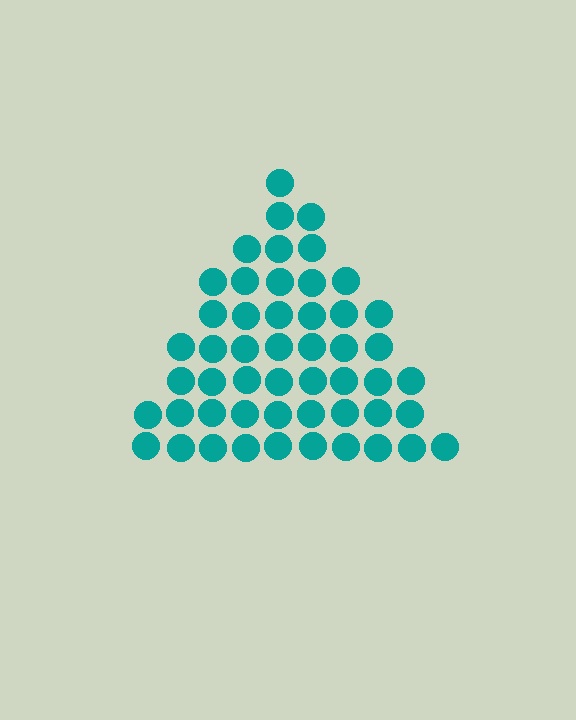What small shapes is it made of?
It is made of small circles.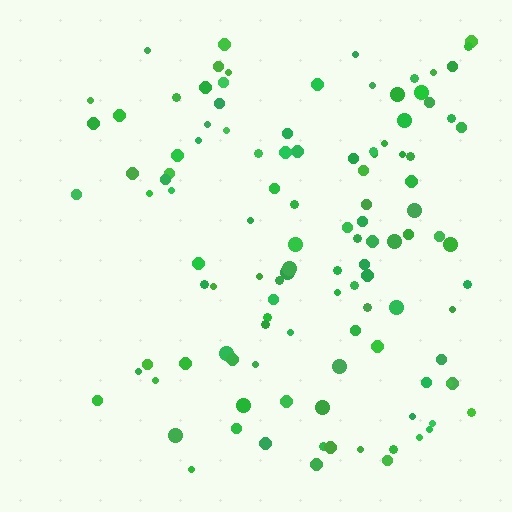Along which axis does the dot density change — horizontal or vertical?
Horizontal.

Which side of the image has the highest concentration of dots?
The right.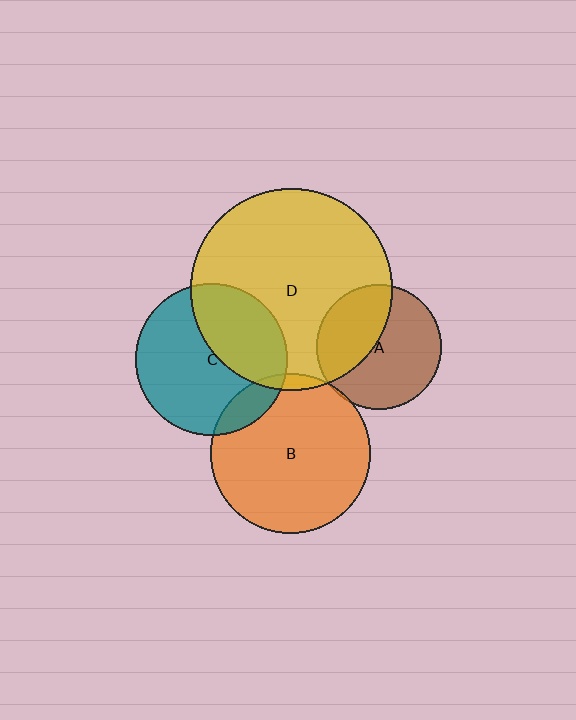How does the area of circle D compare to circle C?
Approximately 1.8 times.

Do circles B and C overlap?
Yes.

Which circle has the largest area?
Circle D (yellow).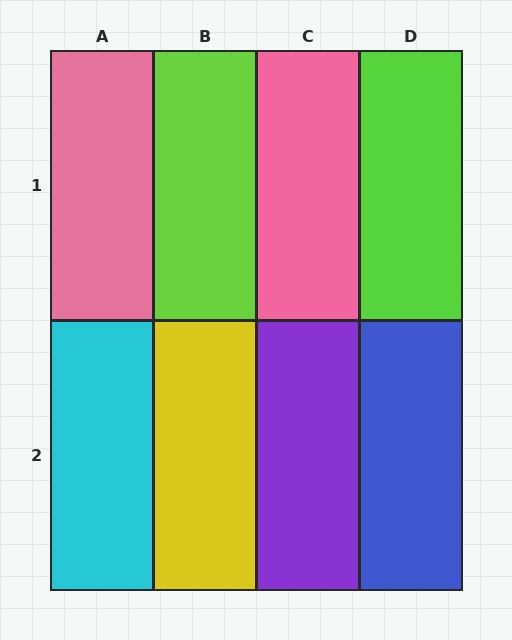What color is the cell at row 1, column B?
Lime.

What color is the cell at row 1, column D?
Lime.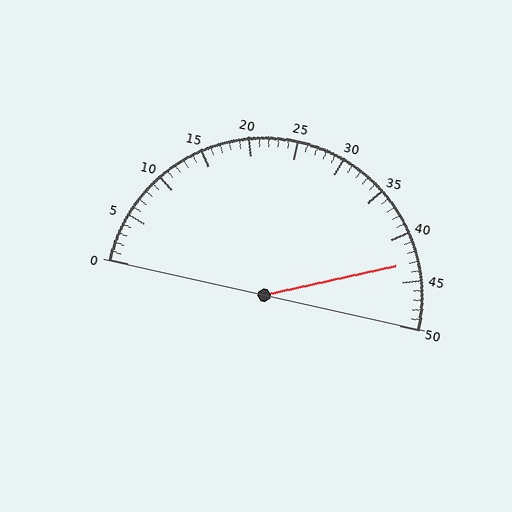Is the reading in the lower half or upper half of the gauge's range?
The reading is in the upper half of the range (0 to 50).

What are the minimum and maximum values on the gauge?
The gauge ranges from 0 to 50.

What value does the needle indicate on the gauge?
The needle indicates approximately 43.